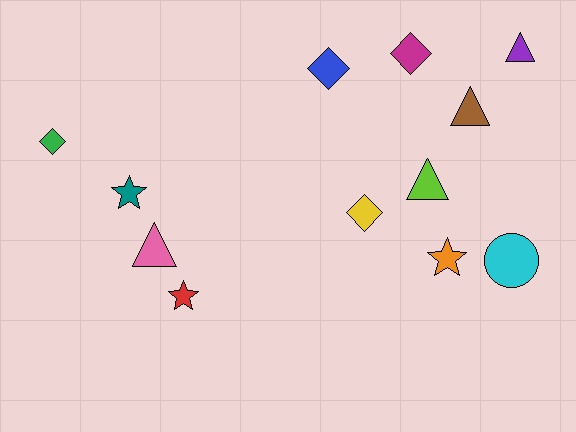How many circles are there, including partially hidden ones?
There is 1 circle.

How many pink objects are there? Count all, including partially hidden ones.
There is 1 pink object.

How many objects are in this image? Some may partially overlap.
There are 12 objects.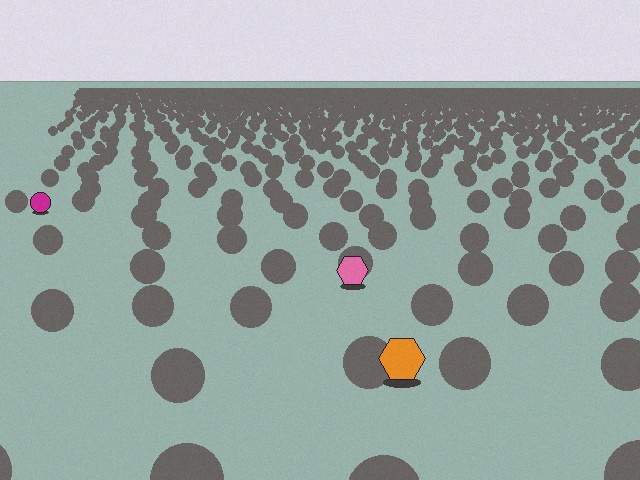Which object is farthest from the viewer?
The magenta circle is farthest from the viewer. It appears smaller and the ground texture around it is denser.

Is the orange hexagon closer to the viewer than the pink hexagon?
Yes. The orange hexagon is closer — you can tell from the texture gradient: the ground texture is coarser near it.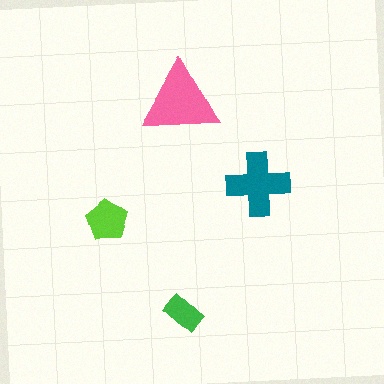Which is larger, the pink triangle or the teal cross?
The pink triangle.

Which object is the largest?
The pink triangle.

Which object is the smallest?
The green rectangle.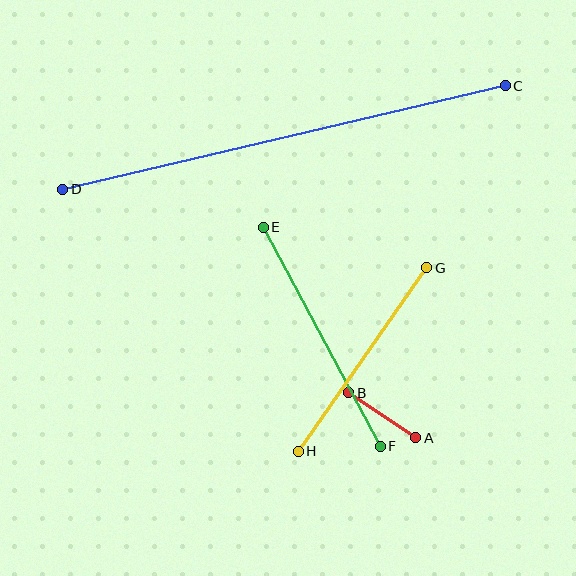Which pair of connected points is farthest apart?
Points C and D are farthest apart.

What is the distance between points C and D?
The distance is approximately 455 pixels.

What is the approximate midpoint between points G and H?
The midpoint is at approximately (363, 359) pixels.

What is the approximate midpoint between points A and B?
The midpoint is at approximately (382, 415) pixels.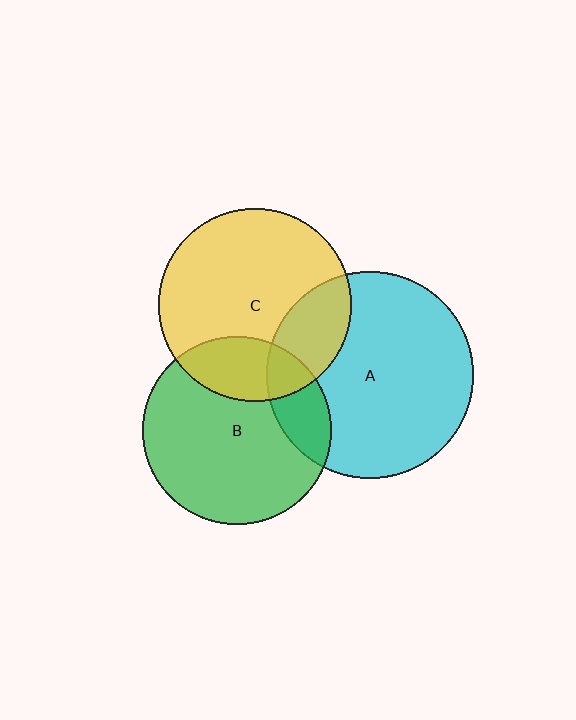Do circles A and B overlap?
Yes.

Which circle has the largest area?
Circle A (cyan).